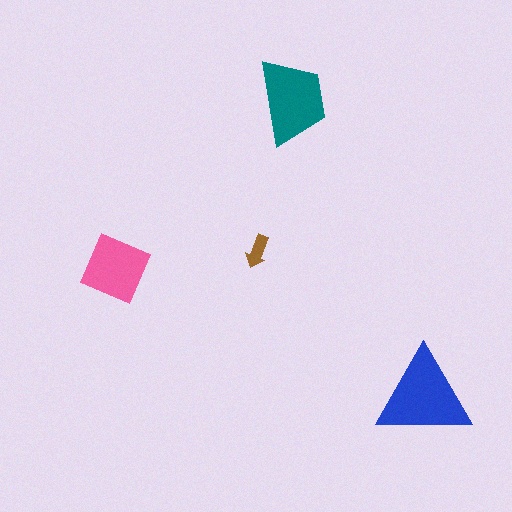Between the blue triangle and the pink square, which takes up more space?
The blue triangle.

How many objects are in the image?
There are 4 objects in the image.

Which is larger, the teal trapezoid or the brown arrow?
The teal trapezoid.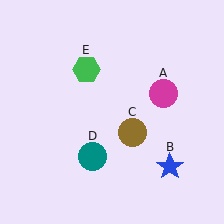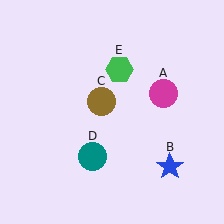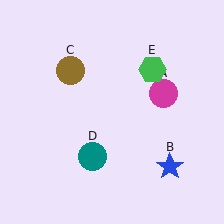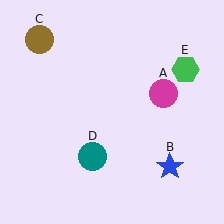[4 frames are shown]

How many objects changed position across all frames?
2 objects changed position: brown circle (object C), green hexagon (object E).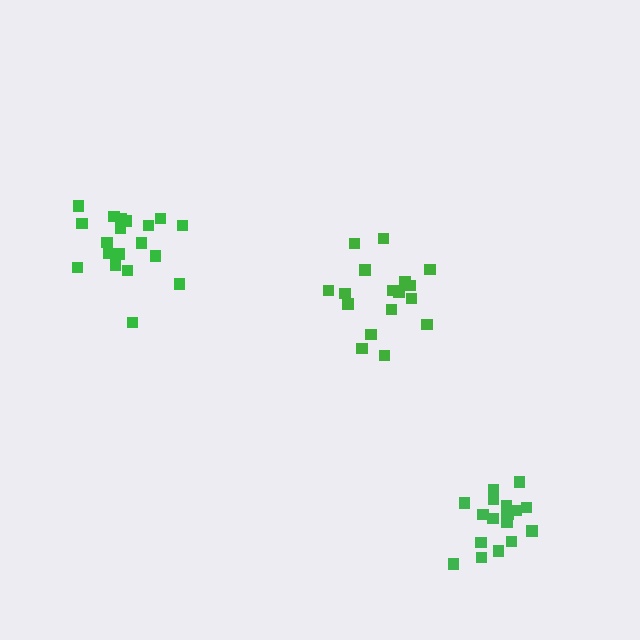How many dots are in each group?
Group 1: 17 dots, Group 2: 19 dots, Group 3: 19 dots (55 total).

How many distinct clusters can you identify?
There are 3 distinct clusters.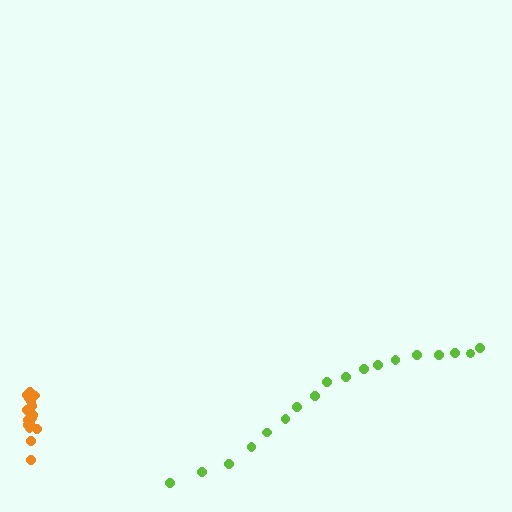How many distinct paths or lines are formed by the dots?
There are 2 distinct paths.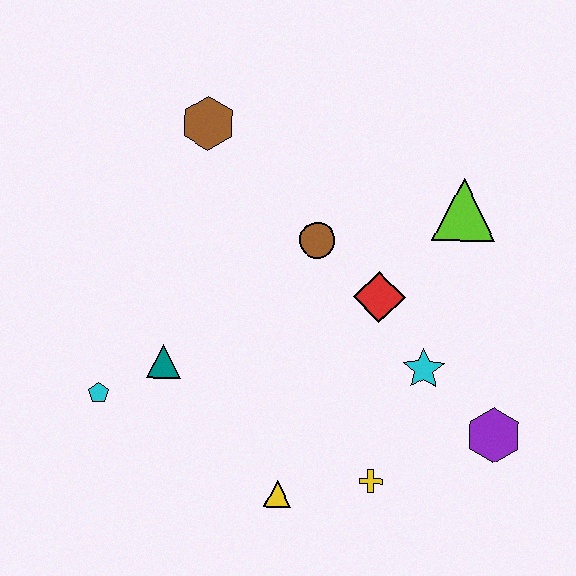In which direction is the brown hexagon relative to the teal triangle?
The brown hexagon is above the teal triangle.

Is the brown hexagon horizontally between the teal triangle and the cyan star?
Yes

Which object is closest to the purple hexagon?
The cyan star is closest to the purple hexagon.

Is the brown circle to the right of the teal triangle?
Yes